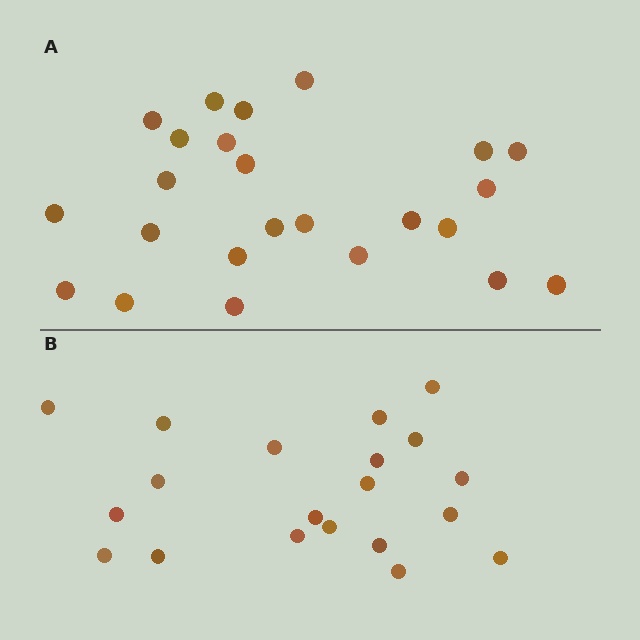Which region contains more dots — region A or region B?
Region A (the top region) has more dots.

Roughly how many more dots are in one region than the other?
Region A has about 4 more dots than region B.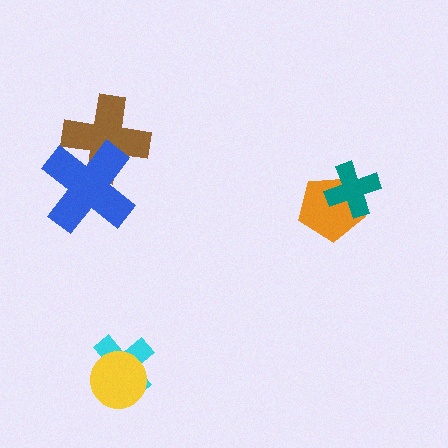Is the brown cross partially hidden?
Yes, it is partially covered by another shape.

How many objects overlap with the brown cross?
1 object overlaps with the brown cross.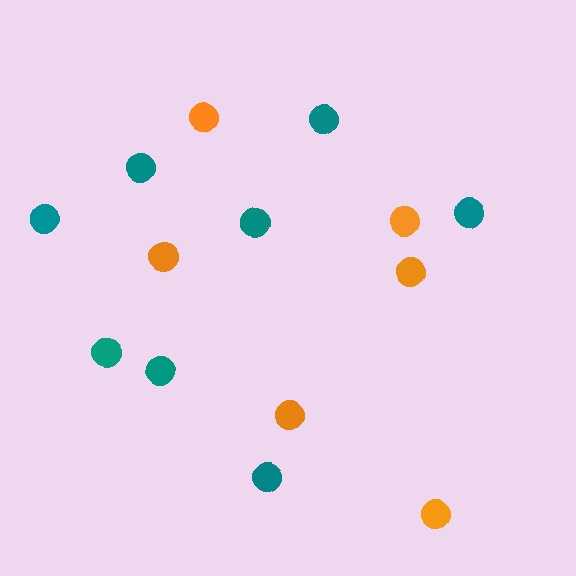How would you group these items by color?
There are 2 groups: one group of orange circles (6) and one group of teal circles (8).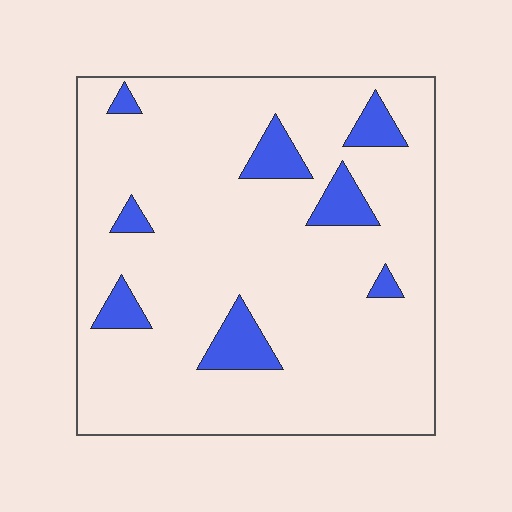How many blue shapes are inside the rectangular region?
8.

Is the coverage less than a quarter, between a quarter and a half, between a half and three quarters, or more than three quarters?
Less than a quarter.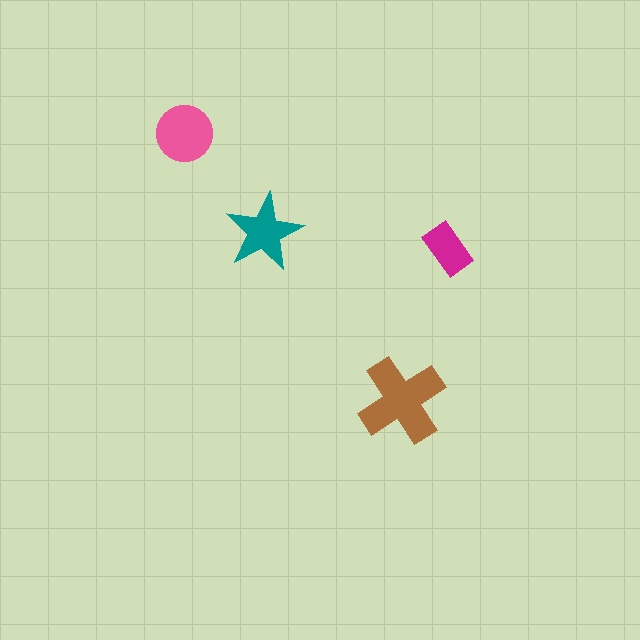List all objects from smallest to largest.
The magenta rectangle, the teal star, the pink circle, the brown cross.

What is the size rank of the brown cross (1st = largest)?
1st.